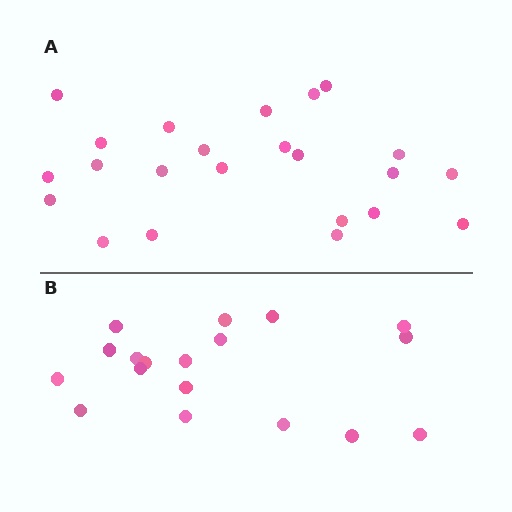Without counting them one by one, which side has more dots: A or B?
Region A (the top region) has more dots.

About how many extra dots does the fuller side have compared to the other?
Region A has about 5 more dots than region B.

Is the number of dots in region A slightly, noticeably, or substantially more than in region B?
Region A has noticeably more, but not dramatically so. The ratio is roughly 1.3 to 1.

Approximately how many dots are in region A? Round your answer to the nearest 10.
About 20 dots. (The exact count is 23, which rounds to 20.)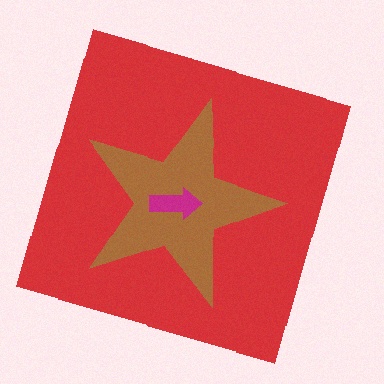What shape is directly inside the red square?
The brown star.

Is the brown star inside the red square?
Yes.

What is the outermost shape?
The red square.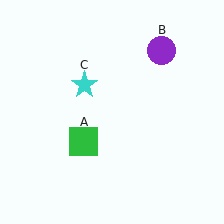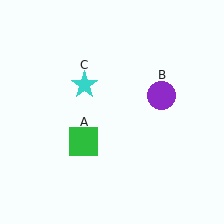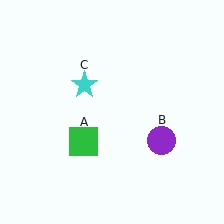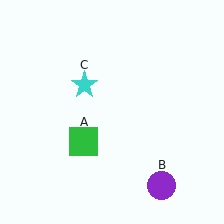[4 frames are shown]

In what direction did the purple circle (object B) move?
The purple circle (object B) moved down.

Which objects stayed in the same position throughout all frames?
Green square (object A) and cyan star (object C) remained stationary.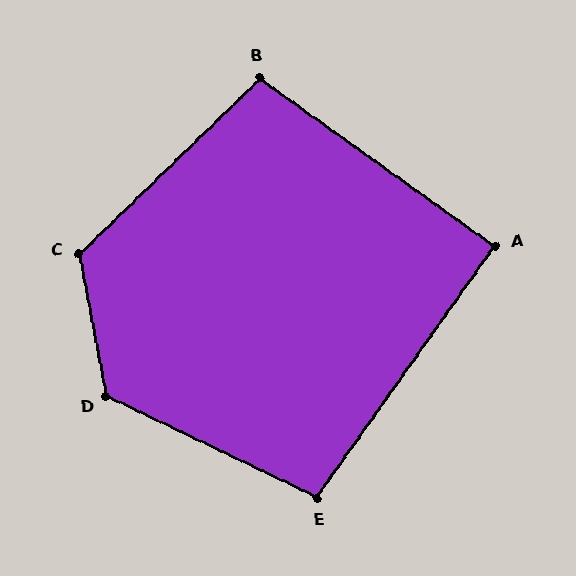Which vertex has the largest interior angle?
D, at approximately 126 degrees.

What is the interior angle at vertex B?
Approximately 100 degrees (obtuse).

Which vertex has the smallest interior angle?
A, at approximately 90 degrees.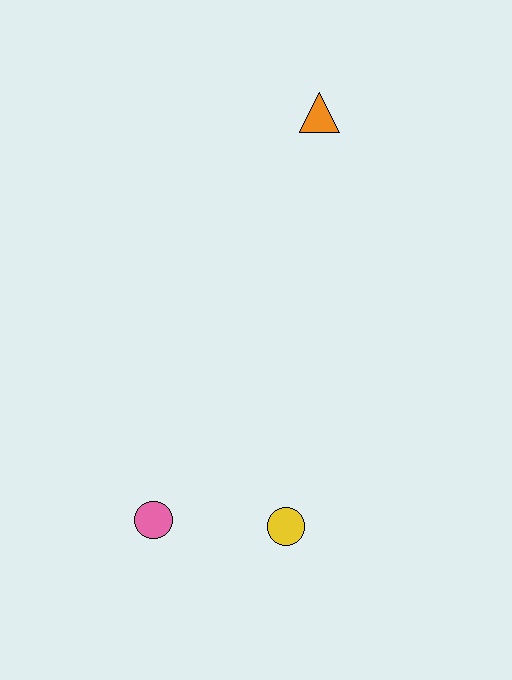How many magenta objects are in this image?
There are no magenta objects.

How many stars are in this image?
There are no stars.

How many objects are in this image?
There are 3 objects.